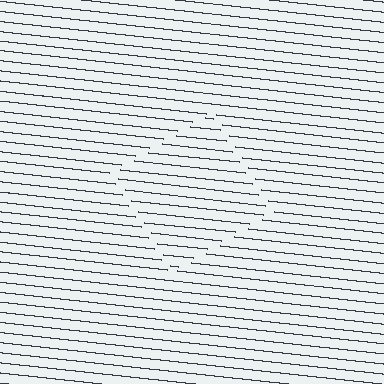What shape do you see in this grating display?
An illusory square. The interior of the shape contains the same grating, shifted by half a period — the contour is defined by the phase discontinuity where line-ends from the inner and outer gratings abut.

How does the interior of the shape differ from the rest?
The interior of the shape contains the same grating, shifted by half a period — the contour is defined by the phase discontinuity where line-ends from the inner and outer gratings abut.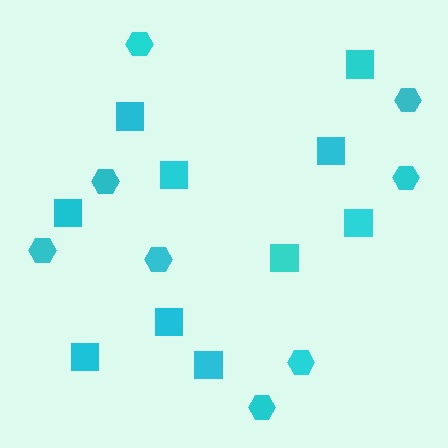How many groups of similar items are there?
There are 2 groups: one group of squares (10) and one group of hexagons (8).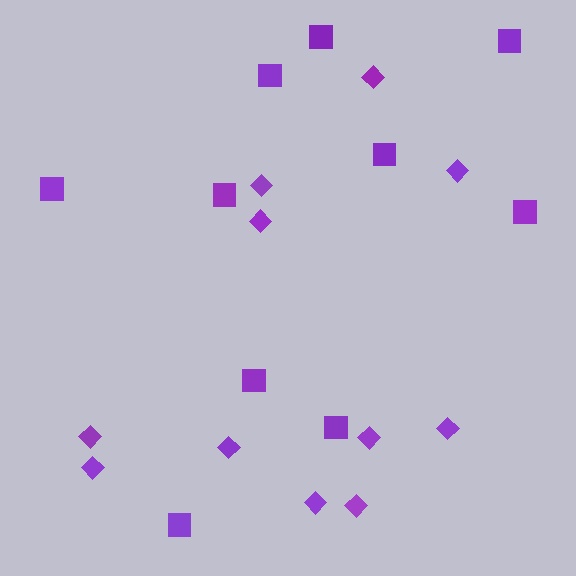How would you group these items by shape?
There are 2 groups: one group of squares (10) and one group of diamonds (11).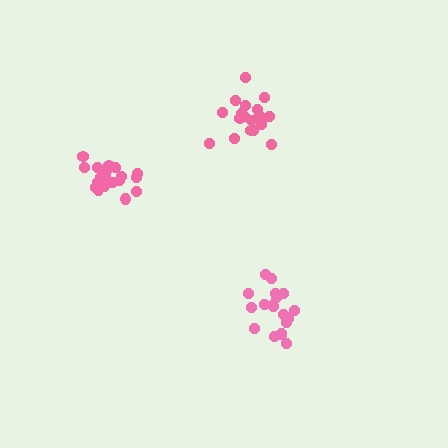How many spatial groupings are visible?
There are 3 spatial groupings.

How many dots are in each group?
Group 1: 20 dots, Group 2: 20 dots, Group 3: 19 dots (59 total).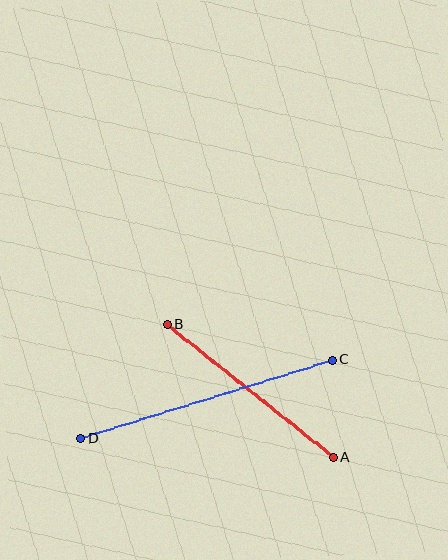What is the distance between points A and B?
The distance is approximately 213 pixels.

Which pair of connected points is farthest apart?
Points C and D are farthest apart.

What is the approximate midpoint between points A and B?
The midpoint is at approximately (250, 391) pixels.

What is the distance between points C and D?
The distance is approximately 264 pixels.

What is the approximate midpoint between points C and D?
The midpoint is at approximately (207, 399) pixels.